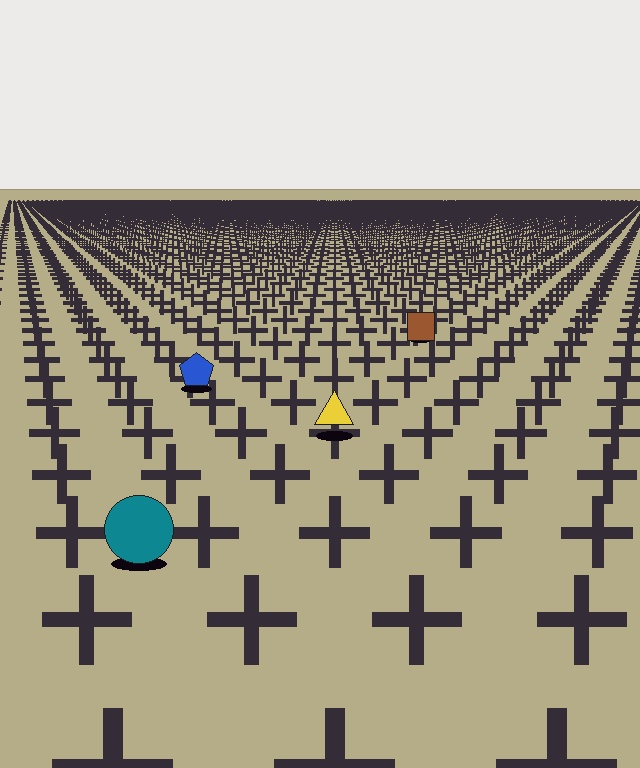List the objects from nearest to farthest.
From nearest to farthest: the teal circle, the yellow triangle, the blue pentagon, the brown square.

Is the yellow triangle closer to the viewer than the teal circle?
No. The teal circle is closer — you can tell from the texture gradient: the ground texture is coarser near it.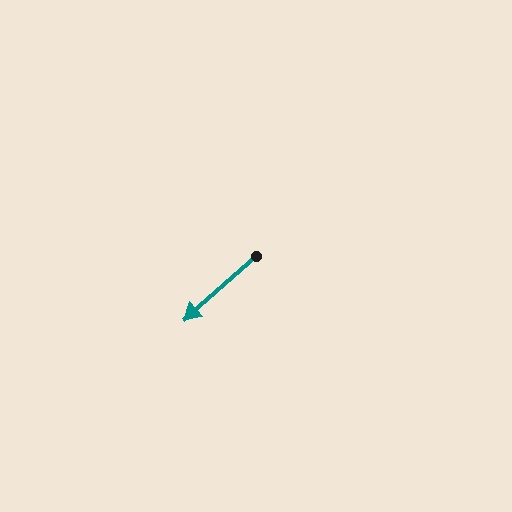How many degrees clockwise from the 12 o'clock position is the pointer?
Approximately 228 degrees.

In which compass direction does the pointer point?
Southwest.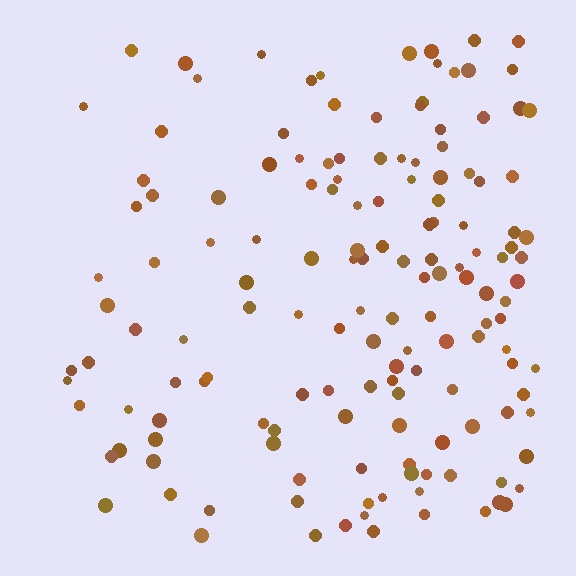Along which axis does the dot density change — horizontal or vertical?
Horizontal.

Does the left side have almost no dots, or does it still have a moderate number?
Still a moderate number, just noticeably fewer than the right.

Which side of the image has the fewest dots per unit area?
The left.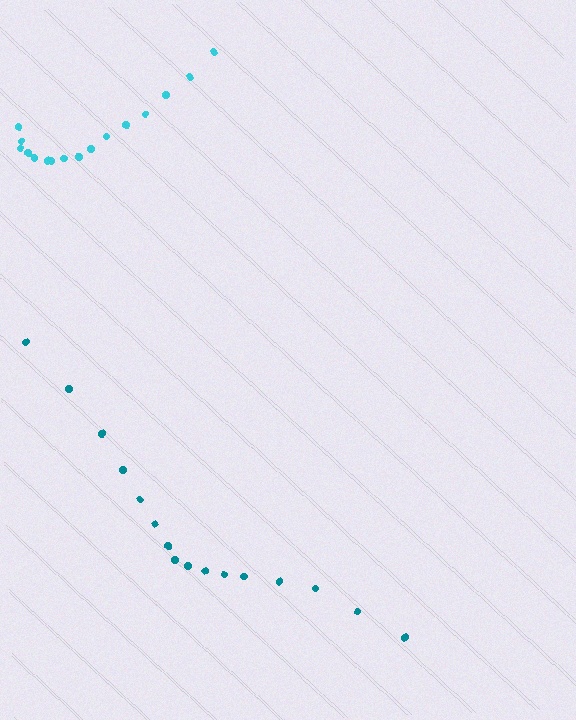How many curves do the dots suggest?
There are 2 distinct paths.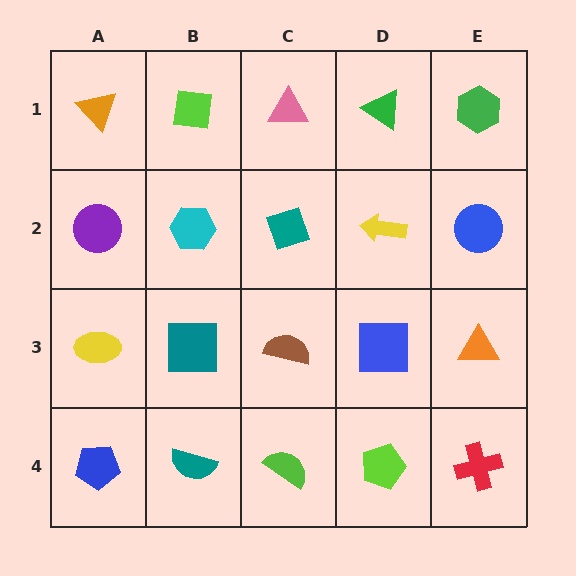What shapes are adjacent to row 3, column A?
A purple circle (row 2, column A), a blue pentagon (row 4, column A), a teal square (row 3, column B).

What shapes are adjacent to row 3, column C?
A teal diamond (row 2, column C), a lime semicircle (row 4, column C), a teal square (row 3, column B), a blue square (row 3, column D).